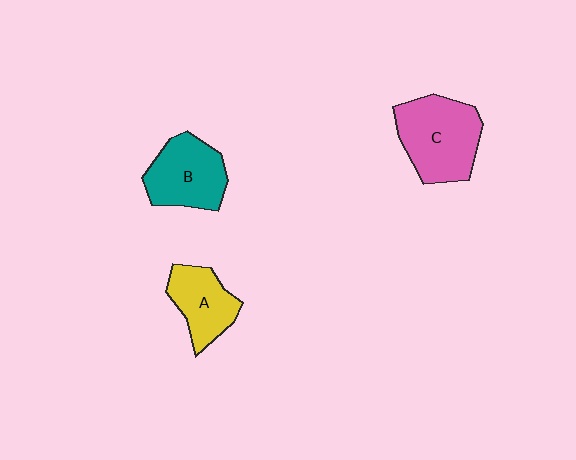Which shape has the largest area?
Shape C (pink).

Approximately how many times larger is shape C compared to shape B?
Approximately 1.2 times.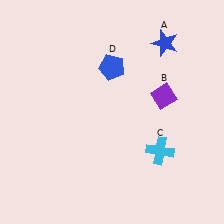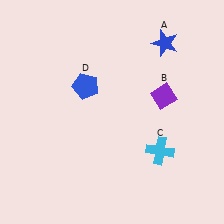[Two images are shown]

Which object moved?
The blue pentagon (D) moved left.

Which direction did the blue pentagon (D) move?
The blue pentagon (D) moved left.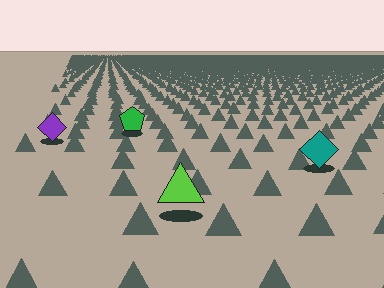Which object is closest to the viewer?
The lime triangle is closest. The texture marks near it are larger and more spread out.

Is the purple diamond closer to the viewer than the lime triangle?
No. The lime triangle is closer — you can tell from the texture gradient: the ground texture is coarser near it.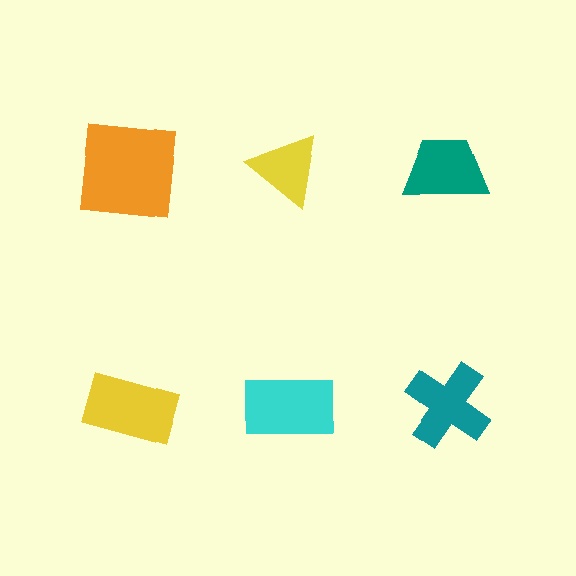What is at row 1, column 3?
A teal trapezoid.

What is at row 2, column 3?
A teal cross.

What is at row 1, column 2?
A yellow triangle.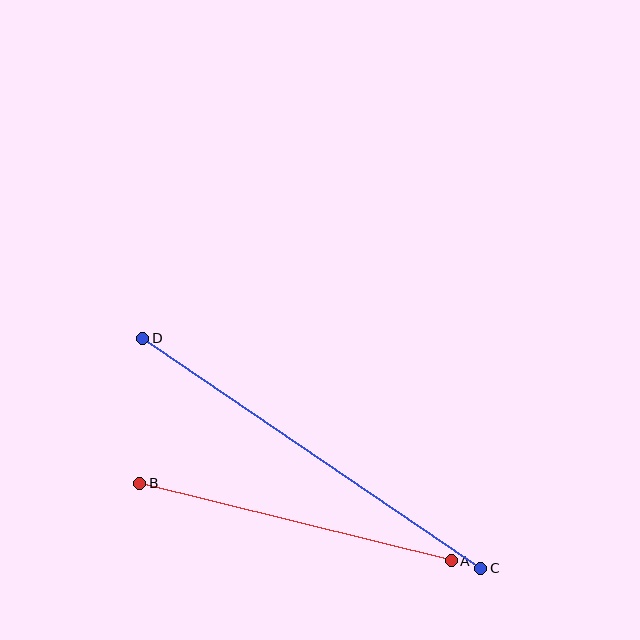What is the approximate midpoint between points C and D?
The midpoint is at approximately (312, 453) pixels.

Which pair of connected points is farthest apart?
Points C and D are farthest apart.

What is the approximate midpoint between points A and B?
The midpoint is at approximately (295, 522) pixels.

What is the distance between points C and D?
The distance is approximately 409 pixels.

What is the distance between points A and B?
The distance is approximately 321 pixels.